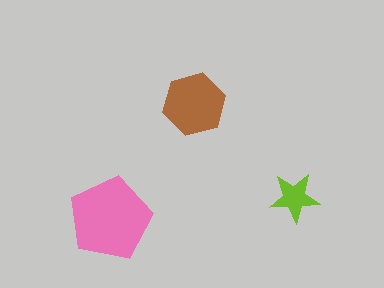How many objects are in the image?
There are 3 objects in the image.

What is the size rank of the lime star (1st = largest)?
3rd.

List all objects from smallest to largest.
The lime star, the brown hexagon, the pink pentagon.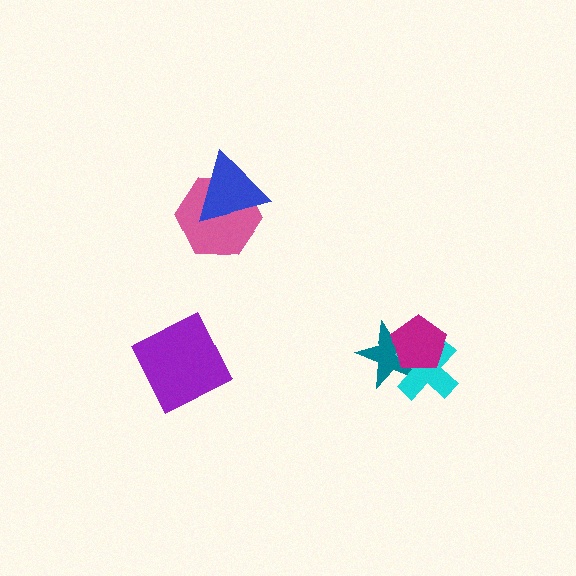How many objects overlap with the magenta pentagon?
2 objects overlap with the magenta pentagon.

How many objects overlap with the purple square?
0 objects overlap with the purple square.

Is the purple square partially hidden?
No, no other shape covers it.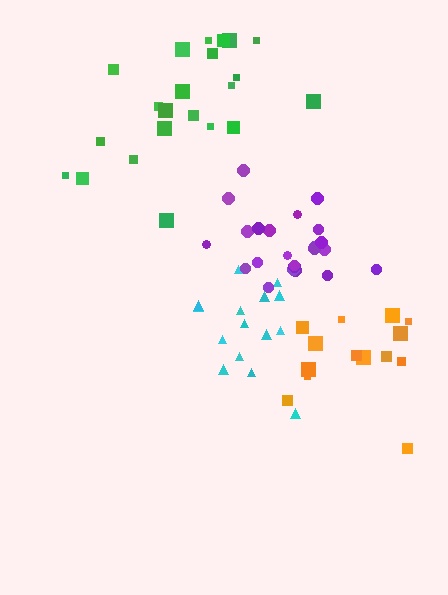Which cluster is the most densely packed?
Purple.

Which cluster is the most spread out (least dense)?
Orange.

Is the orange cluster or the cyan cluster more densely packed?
Cyan.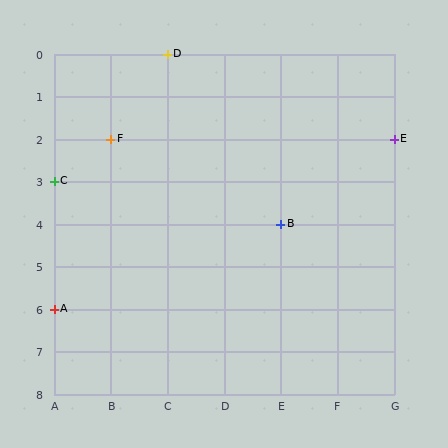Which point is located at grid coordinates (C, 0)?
Point D is at (C, 0).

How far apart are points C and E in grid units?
Points C and E are 6 columns and 1 row apart (about 6.1 grid units diagonally).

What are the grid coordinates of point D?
Point D is at grid coordinates (C, 0).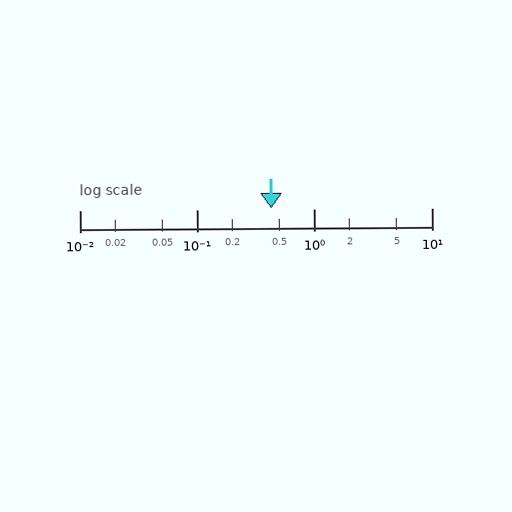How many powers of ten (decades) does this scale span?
The scale spans 3 decades, from 0.01 to 10.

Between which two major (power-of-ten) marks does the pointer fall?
The pointer is between 0.1 and 1.